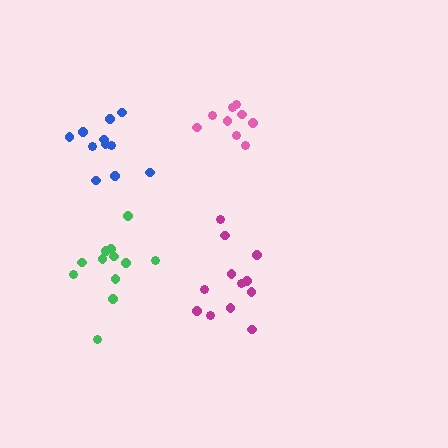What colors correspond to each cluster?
The clusters are colored: pink, magenta, blue, green.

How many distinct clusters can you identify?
There are 4 distinct clusters.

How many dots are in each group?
Group 1: 9 dots, Group 2: 12 dots, Group 3: 11 dots, Group 4: 12 dots (44 total).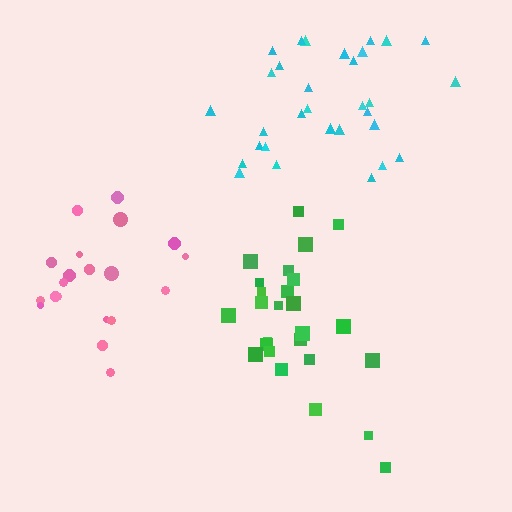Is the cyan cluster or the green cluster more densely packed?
Green.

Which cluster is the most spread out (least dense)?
Cyan.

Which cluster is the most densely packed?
Green.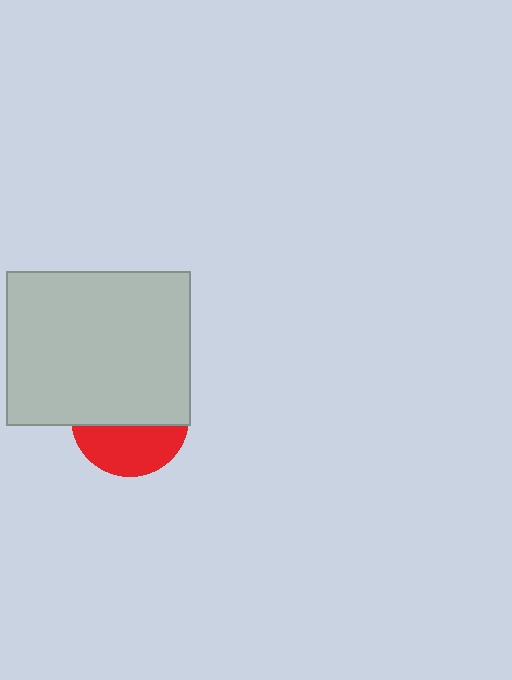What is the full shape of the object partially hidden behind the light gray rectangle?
The partially hidden object is a red circle.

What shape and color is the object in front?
The object in front is a light gray rectangle.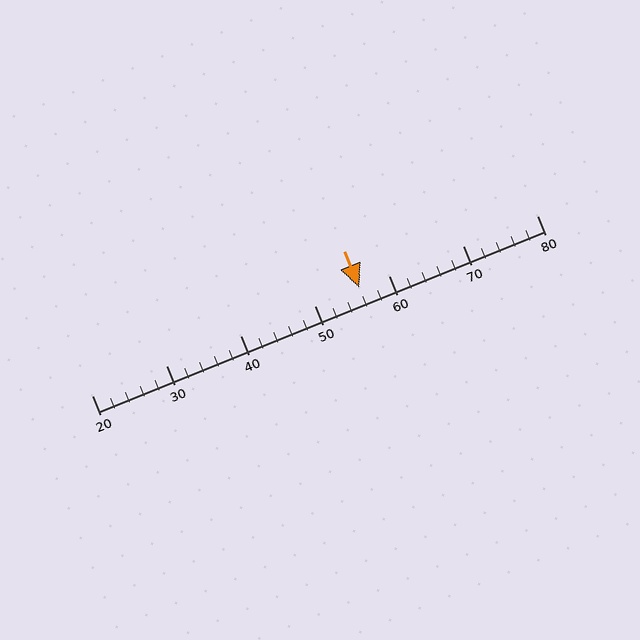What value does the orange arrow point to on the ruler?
The orange arrow points to approximately 56.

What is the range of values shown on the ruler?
The ruler shows values from 20 to 80.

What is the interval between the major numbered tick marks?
The major tick marks are spaced 10 units apart.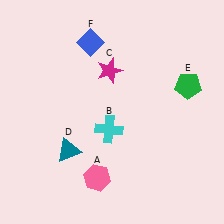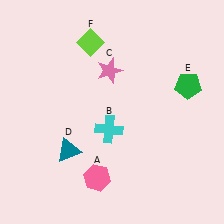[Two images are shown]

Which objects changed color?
C changed from magenta to pink. F changed from blue to lime.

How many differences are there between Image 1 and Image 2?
There are 2 differences between the two images.